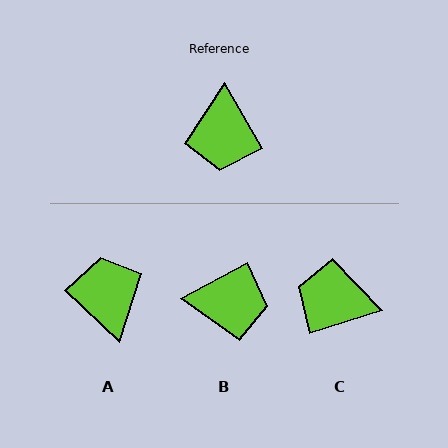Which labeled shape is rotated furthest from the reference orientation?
A, about 164 degrees away.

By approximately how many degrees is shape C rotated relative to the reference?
Approximately 103 degrees clockwise.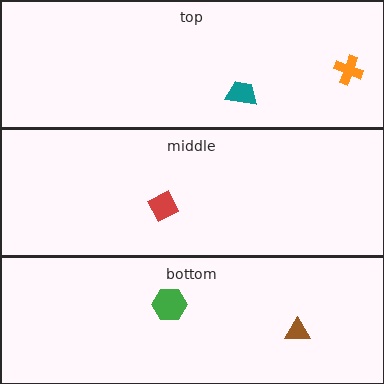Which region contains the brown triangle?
The bottom region.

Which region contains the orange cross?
The top region.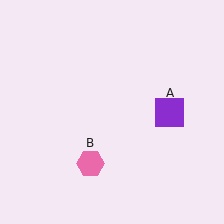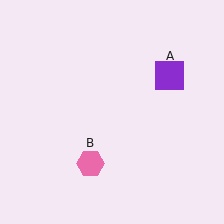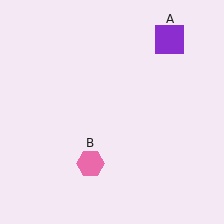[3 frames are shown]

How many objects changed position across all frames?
1 object changed position: purple square (object A).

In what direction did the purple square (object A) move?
The purple square (object A) moved up.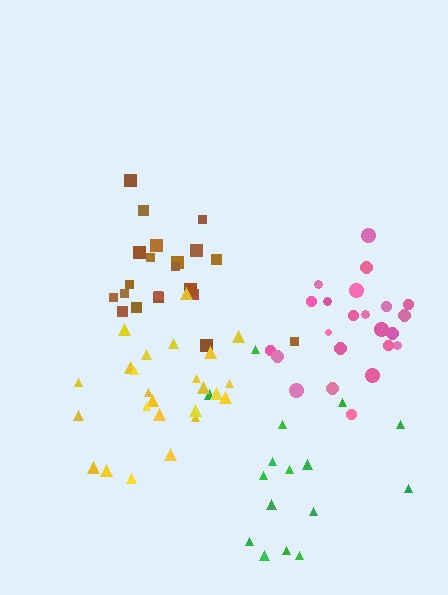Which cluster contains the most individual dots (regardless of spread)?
Pink (25).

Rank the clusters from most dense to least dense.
yellow, pink, brown, green.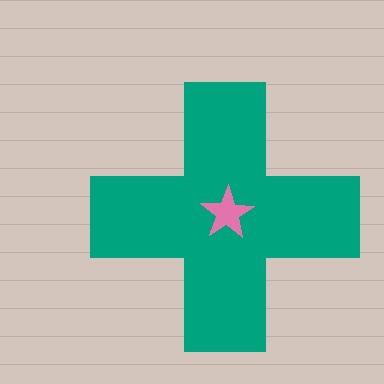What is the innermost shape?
The pink star.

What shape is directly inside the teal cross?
The pink star.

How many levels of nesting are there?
2.